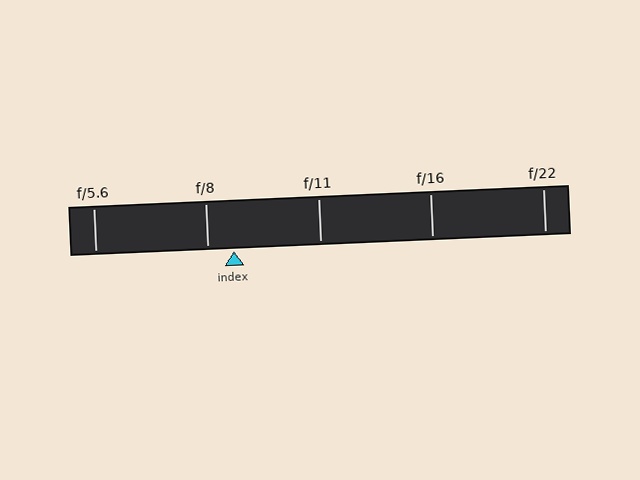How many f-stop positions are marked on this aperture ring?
There are 5 f-stop positions marked.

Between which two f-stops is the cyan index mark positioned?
The index mark is between f/8 and f/11.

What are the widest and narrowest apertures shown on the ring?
The widest aperture shown is f/5.6 and the narrowest is f/22.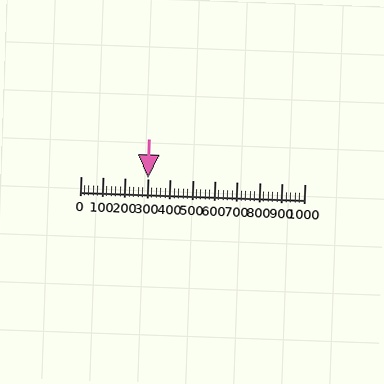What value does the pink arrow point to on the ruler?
The pink arrow points to approximately 300.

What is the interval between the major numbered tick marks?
The major tick marks are spaced 100 units apart.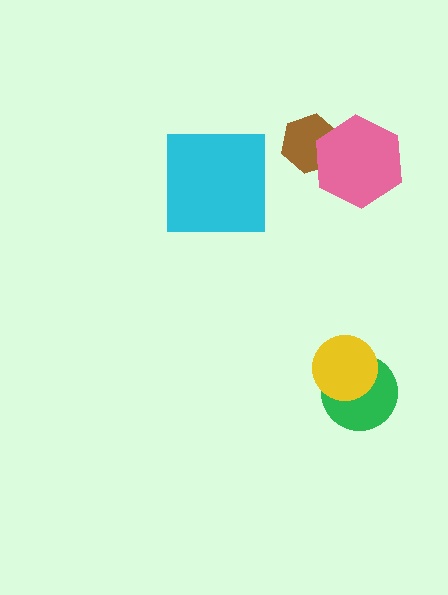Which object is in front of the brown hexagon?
The pink hexagon is in front of the brown hexagon.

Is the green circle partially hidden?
Yes, it is partially covered by another shape.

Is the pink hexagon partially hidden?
No, no other shape covers it.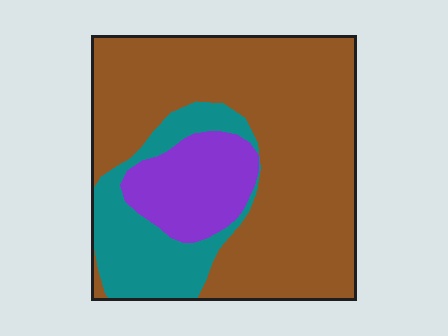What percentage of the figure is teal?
Teal covers roughly 20% of the figure.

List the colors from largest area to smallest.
From largest to smallest: brown, teal, purple.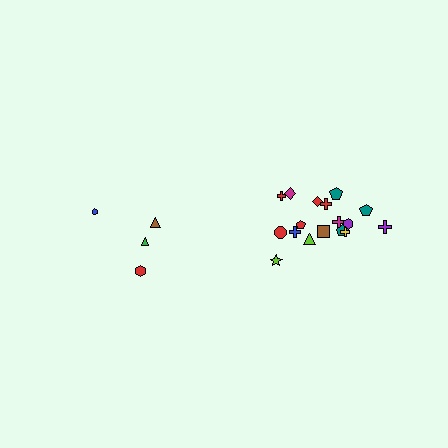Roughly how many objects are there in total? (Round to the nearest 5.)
Roughly 20 objects in total.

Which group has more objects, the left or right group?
The right group.